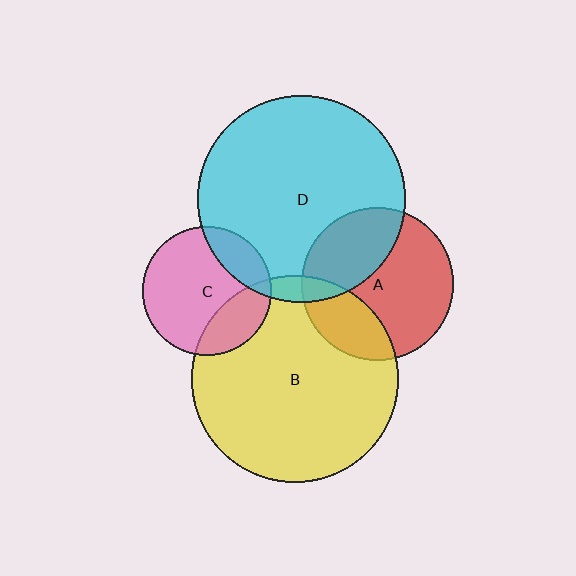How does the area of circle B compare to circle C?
Approximately 2.6 times.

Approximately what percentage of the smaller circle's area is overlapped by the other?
Approximately 20%.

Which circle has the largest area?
Circle D (cyan).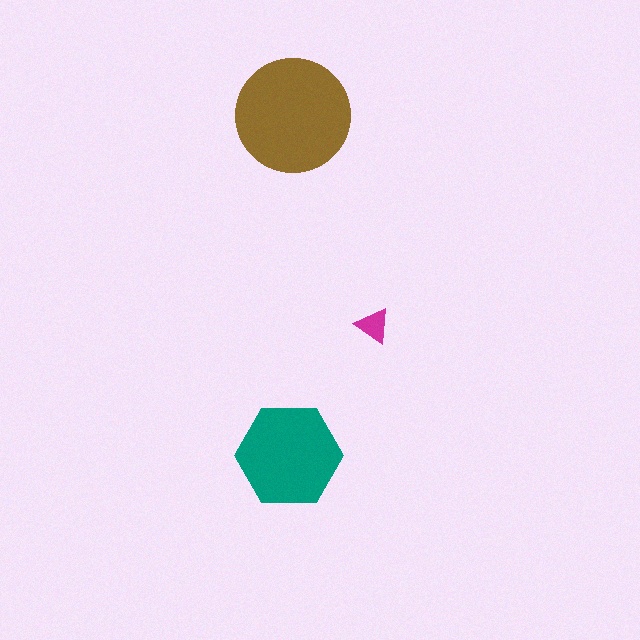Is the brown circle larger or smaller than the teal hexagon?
Larger.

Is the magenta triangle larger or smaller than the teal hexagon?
Smaller.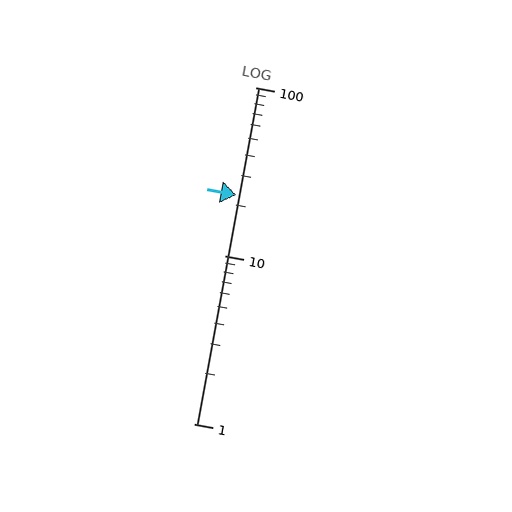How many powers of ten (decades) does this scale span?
The scale spans 2 decades, from 1 to 100.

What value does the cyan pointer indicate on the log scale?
The pointer indicates approximately 23.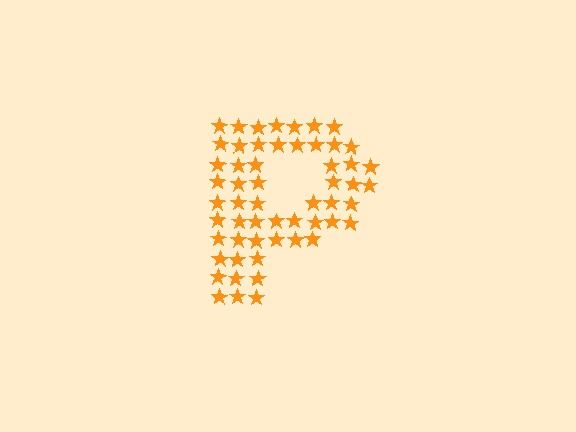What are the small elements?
The small elements are stars.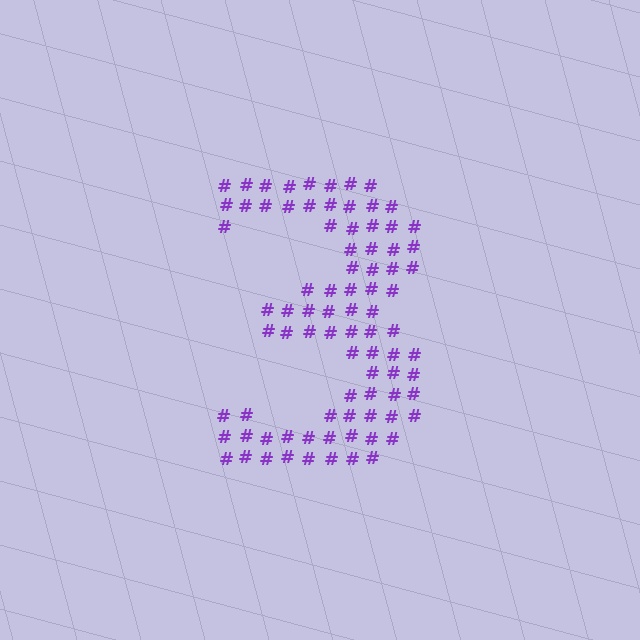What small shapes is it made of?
It is made of small hash symbols.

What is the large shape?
The large shape is the digit 3.